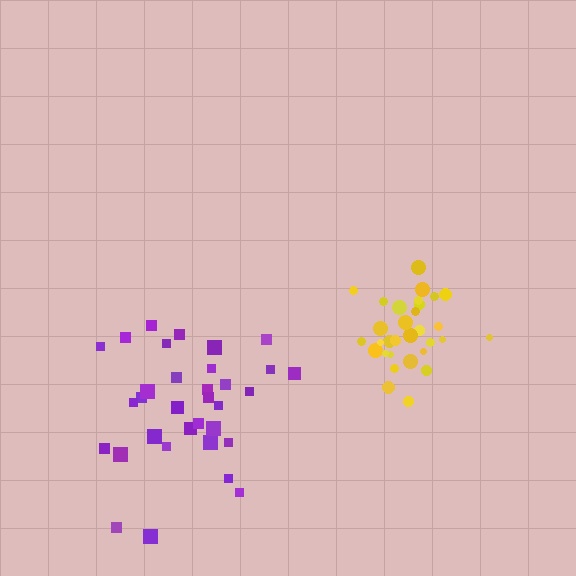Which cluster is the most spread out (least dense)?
Purple.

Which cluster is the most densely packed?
Yellow.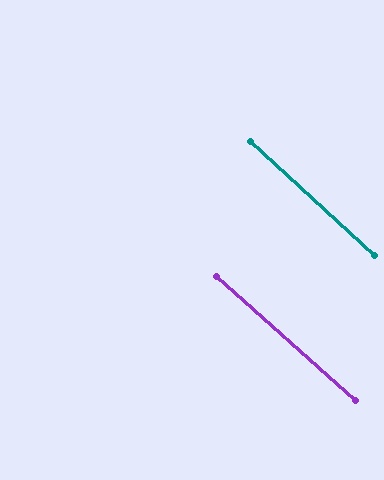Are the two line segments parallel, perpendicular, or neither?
Parallel — their directions differ by only 0.8°.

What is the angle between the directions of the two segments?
Approximately 1 degree.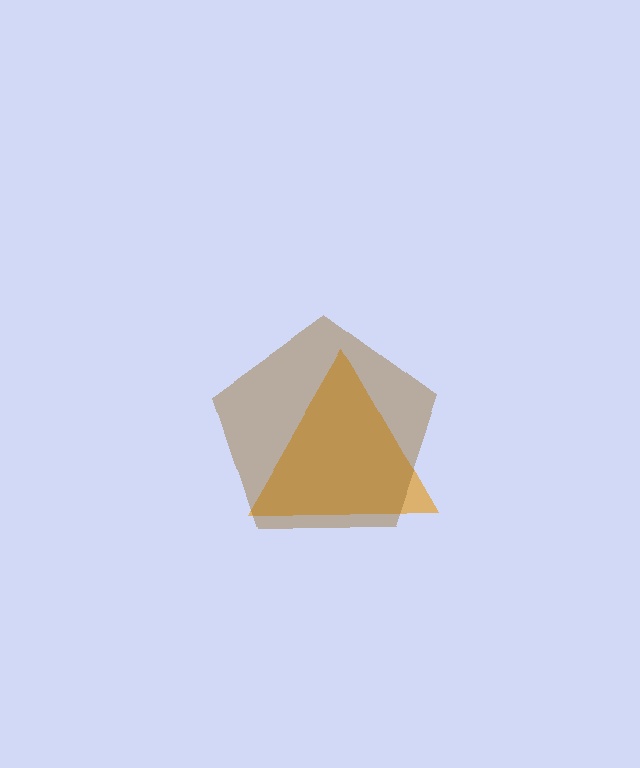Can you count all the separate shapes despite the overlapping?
Yes, there are 2 separate shapes.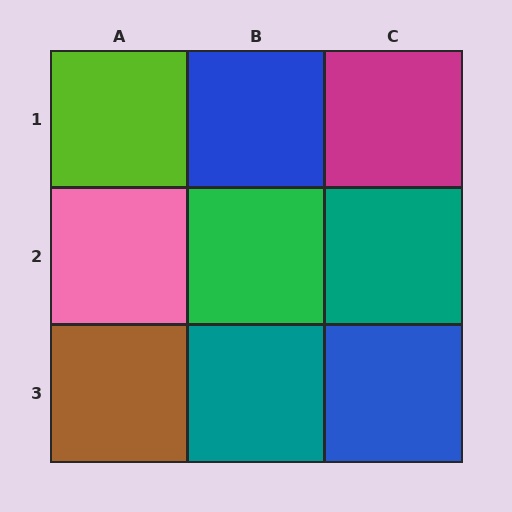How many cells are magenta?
1 cell is magenta.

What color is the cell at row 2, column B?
Green.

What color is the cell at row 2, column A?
Pink.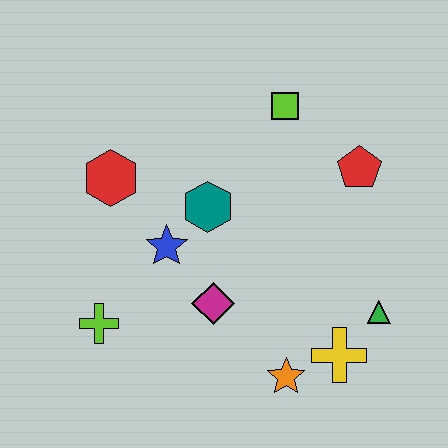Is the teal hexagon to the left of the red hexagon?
No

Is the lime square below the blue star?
No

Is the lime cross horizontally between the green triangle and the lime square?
No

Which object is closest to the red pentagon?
The lime square is closest to the red pentagon.